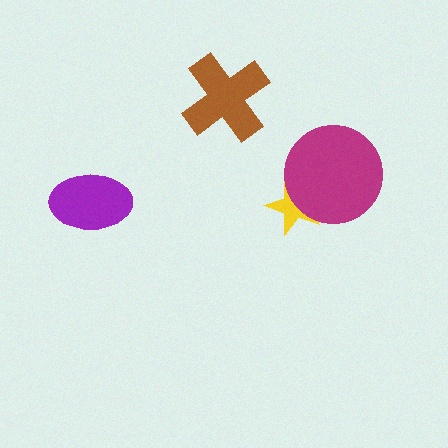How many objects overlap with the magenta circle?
1 object overlaps with the magenta circle.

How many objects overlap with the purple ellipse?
0 objects overlap with the purple ellipse.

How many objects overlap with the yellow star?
1 object overlaps with the yellow star.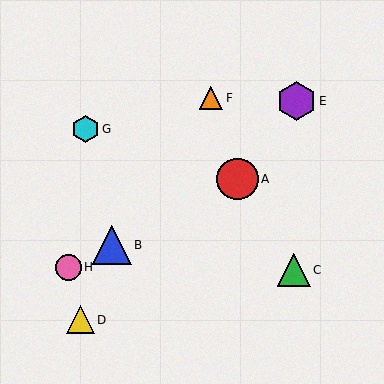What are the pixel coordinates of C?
Object C is at (294, 270).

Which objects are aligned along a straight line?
Objects A, B, H are aligned along a straight line.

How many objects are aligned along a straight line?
3 objects (A, B, H) are aligned along a straight line.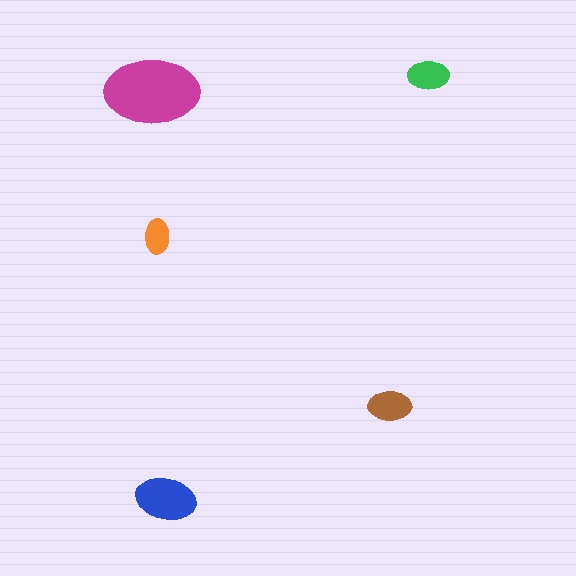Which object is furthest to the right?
The green ellipse is rightmost.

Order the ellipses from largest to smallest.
the magenta one, the blue one, the brown one, the green one, the orange one.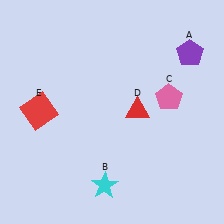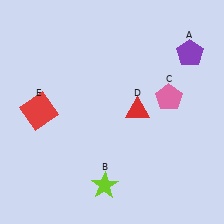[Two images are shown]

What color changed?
The star (B) changed from cyan in Image 1 to lime in Image 2.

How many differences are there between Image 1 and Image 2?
There is 1 difference between the two images.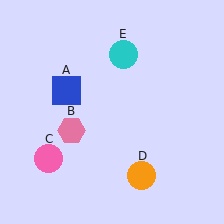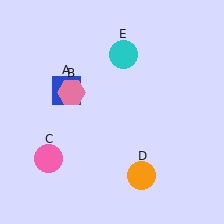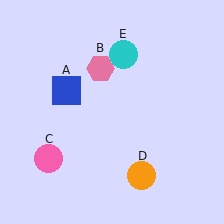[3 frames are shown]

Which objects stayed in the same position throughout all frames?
Blue square (object A) and pink circle (object C) and orange circle (object D) and cyan circle (object E) remained stationary.